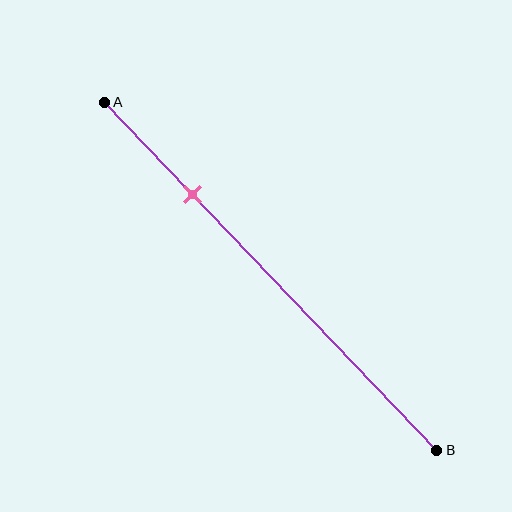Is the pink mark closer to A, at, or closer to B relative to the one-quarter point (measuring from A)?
The pink mark is approximately at the one-quarter point of segment AB.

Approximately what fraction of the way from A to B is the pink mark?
The pink mark is approximately 25% of the way from A to B.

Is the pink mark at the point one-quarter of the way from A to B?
Yes, the mark is approximately at the one-quarter point.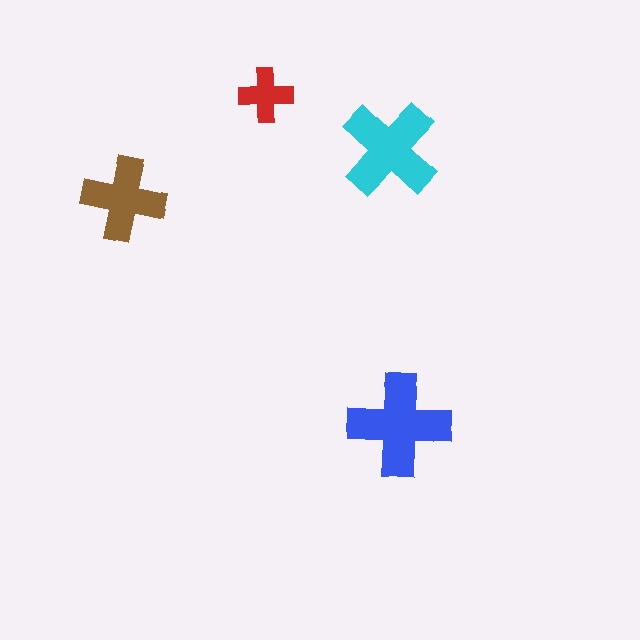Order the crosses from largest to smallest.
the blue one, the cyan one, the brown one, the red one.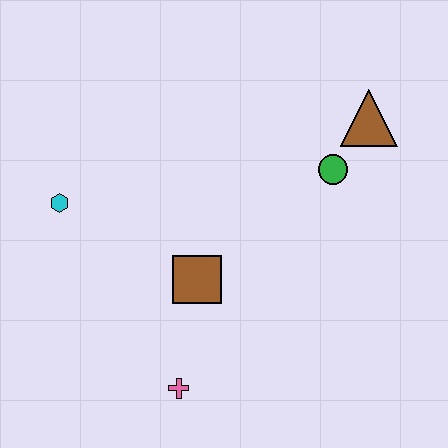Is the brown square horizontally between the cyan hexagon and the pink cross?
No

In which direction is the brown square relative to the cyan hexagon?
The brown square is to the right of the cyan hexagon.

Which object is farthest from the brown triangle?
The pink cross is farthest from the brown triangle.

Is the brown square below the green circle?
Yes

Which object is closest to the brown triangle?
The green circle is closest to the brown triangle.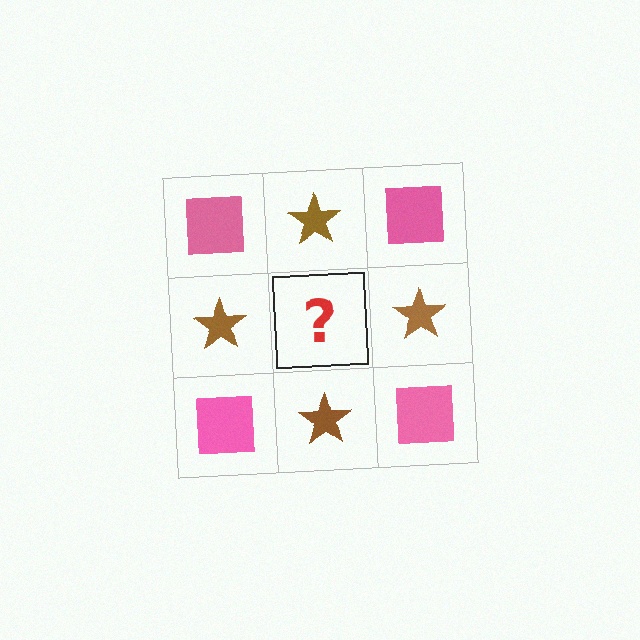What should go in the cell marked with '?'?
The missing cell should contain a pink square.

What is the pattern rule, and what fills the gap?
The rule is that it alternates pink square and brown star in a checkerboard pattern. The gap should be filled with a pink square.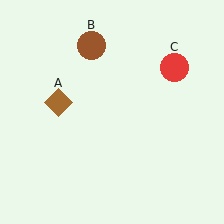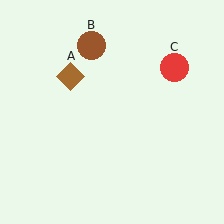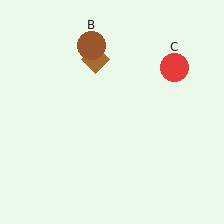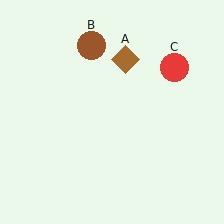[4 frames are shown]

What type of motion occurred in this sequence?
The brown diamond (object A) rotated clockwise around the center of the scene.